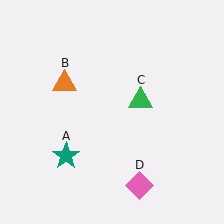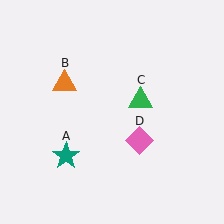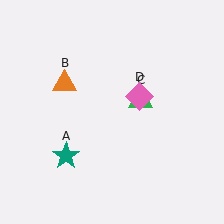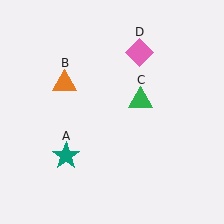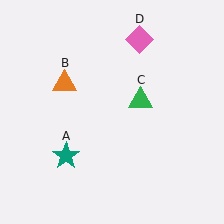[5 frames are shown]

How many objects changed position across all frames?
1 object changed position: pink diamond (object D).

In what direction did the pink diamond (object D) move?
The pink diamond (object D) moved up.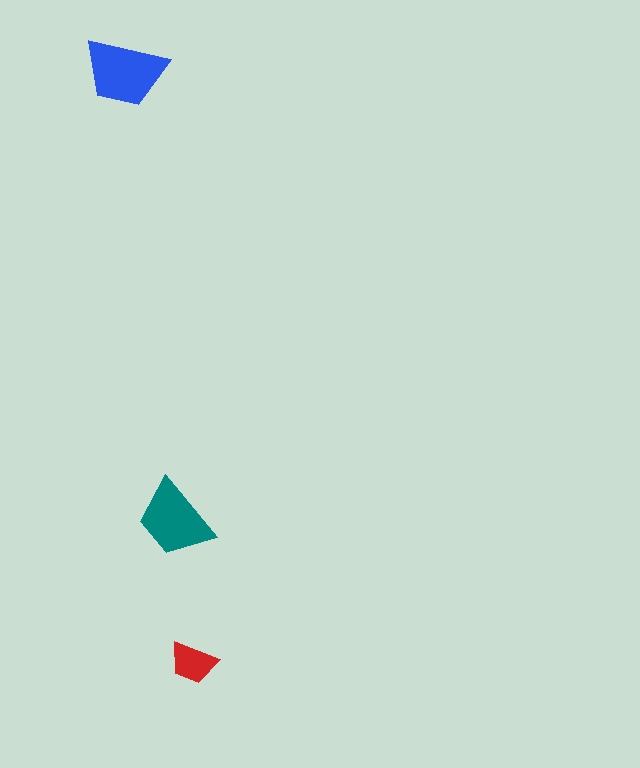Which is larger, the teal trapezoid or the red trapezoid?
The teal one.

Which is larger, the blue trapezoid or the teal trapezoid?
The blue one.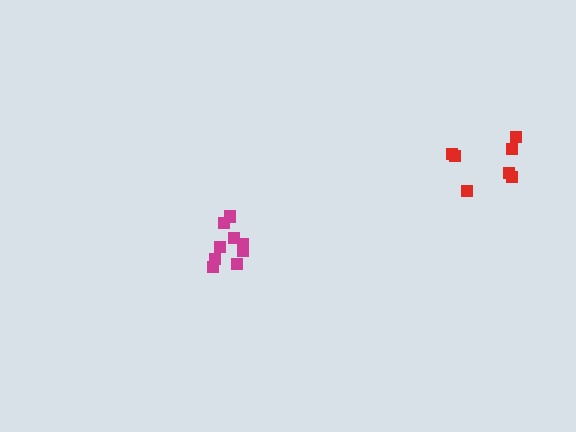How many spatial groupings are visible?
There are 2 spatial groupings.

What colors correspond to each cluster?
The clusters are colored: magenta, red.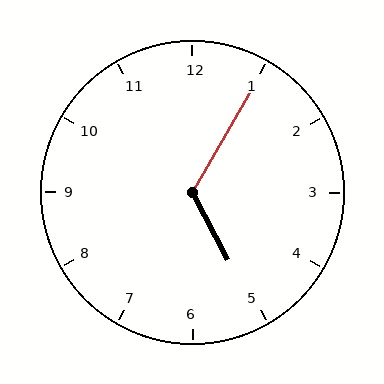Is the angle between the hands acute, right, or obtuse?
It is obtuse.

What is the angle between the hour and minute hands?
Approximately 122 degrees.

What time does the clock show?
5:05.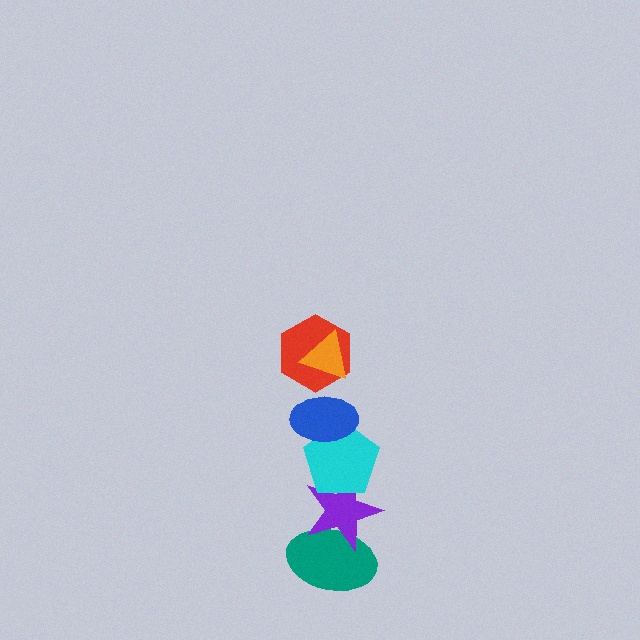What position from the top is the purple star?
The purple star is 5th from the top.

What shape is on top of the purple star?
The cyan pentagon is on top of the purple star.